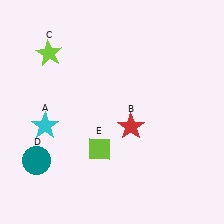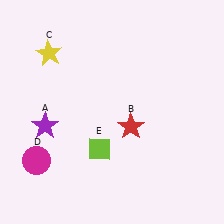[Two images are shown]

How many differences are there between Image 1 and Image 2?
There are 3 differences between the two images.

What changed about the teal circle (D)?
In Image 1, D is teal. In Image 2, it changed to magenta.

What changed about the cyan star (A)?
In Image 1, A is cyan. In Image 2, it changed to purple.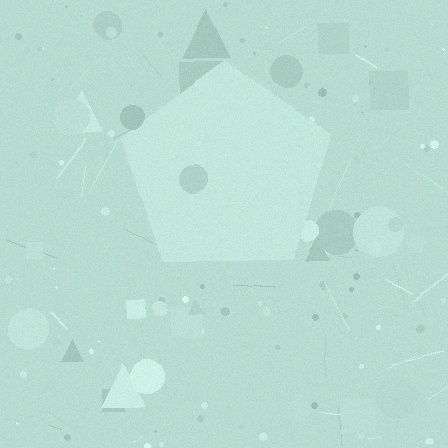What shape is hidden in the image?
A pentagon is hidden in the image.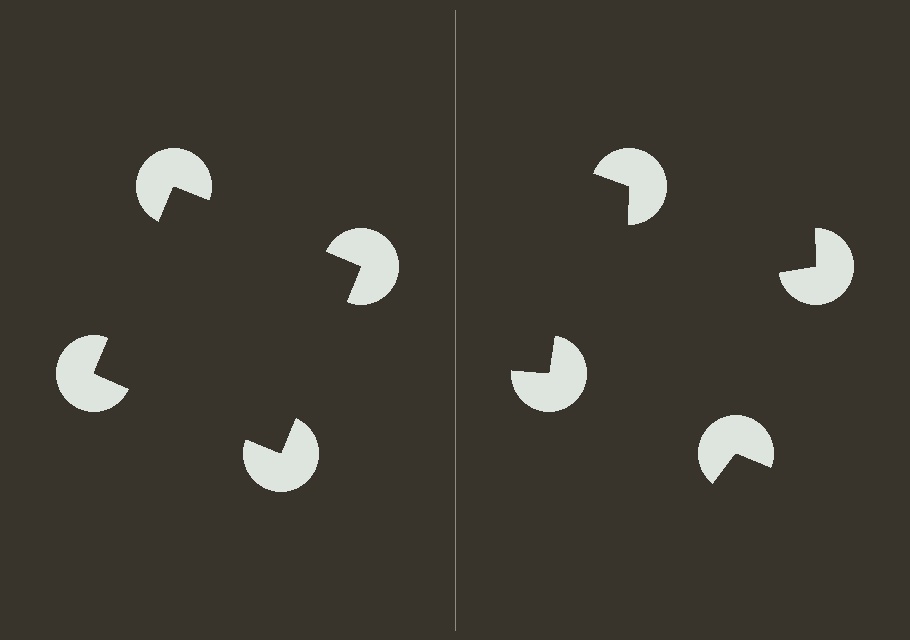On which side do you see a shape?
An illusory square appears on the left side. On the right side the wedge cuts are rotated, so no coherent shape forms.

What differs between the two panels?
The pac-man discs are positioned identically on both sides; only the wedge orientations differ. On the left they align to a square; on the right they are misaligned.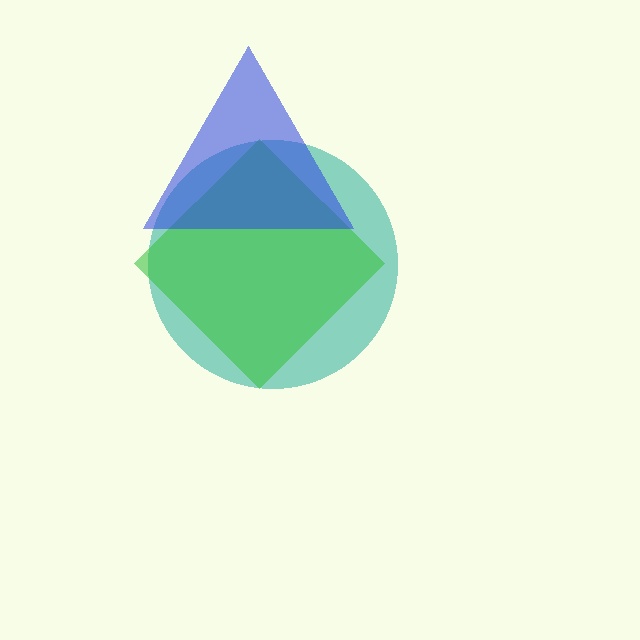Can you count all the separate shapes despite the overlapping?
Yes, there are 3 separate shapes.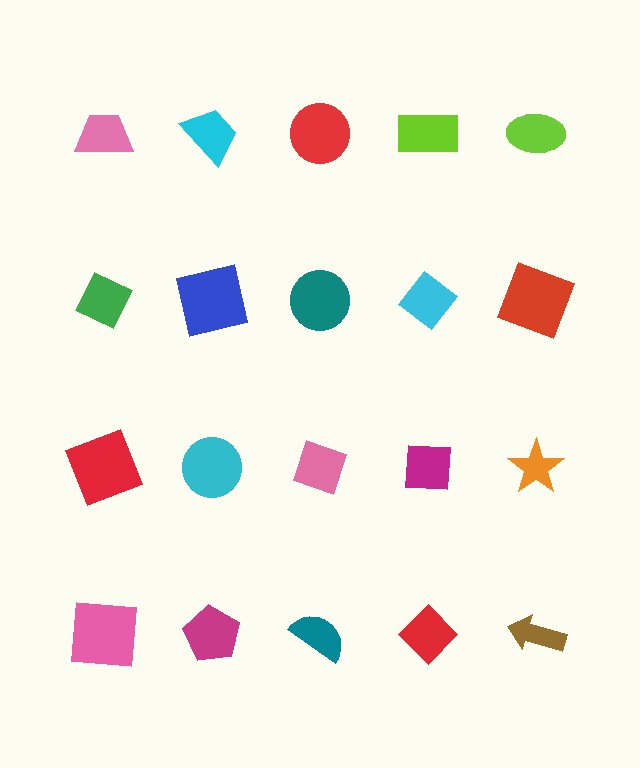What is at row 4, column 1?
A pink square.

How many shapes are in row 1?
5 shapes.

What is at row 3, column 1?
A red square.